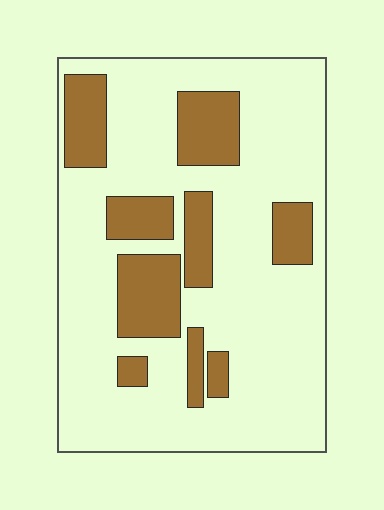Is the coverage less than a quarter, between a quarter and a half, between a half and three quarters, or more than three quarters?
Less than a quarter.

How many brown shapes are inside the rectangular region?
9.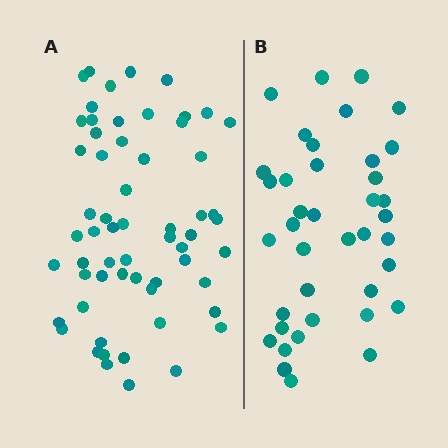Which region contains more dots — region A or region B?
Region A (the left region) has more dots.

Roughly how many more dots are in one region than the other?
Region A has approximately 20 more dots than region B.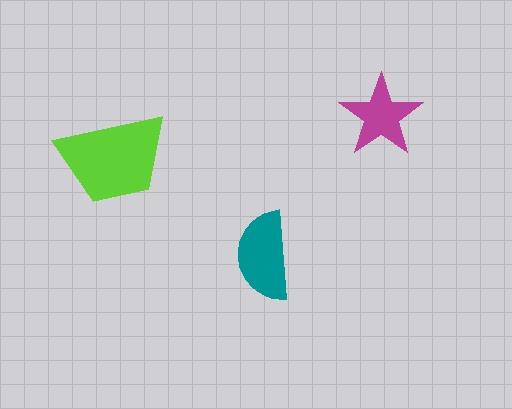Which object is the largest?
The lime trapezoid.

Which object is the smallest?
The magenta star.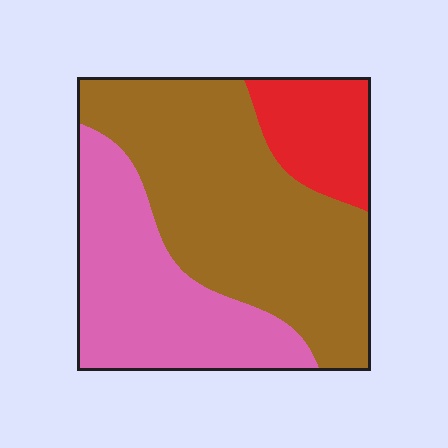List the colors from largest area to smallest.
From largest to smallest: brown, pink, red.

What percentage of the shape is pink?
Pink takes up between a third and a half of the shape.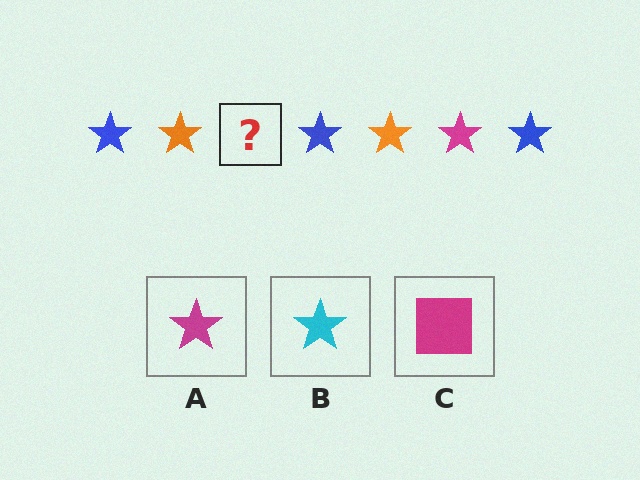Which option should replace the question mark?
Option A.